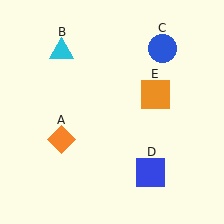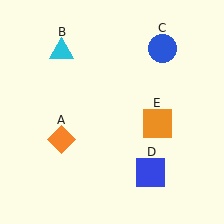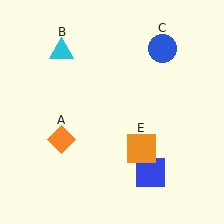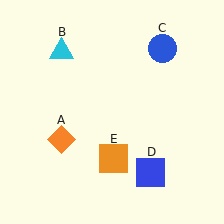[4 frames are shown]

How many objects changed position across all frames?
1 object changed position: orange square (object E).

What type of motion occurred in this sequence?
The orange square (object E) rotated clockwise around the center of the scene.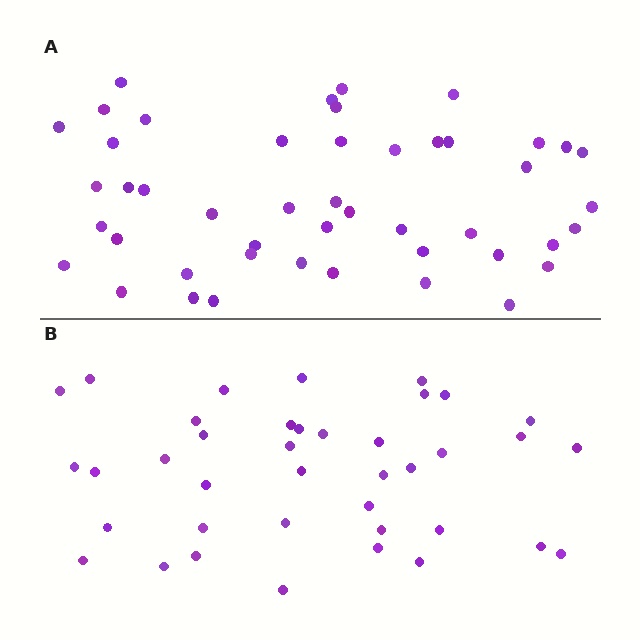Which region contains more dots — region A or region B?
Region A (the top region) has more dots.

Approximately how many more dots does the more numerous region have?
Region A has roughly 8 or so more dots than region B.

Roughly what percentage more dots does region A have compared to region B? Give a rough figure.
About 20% more.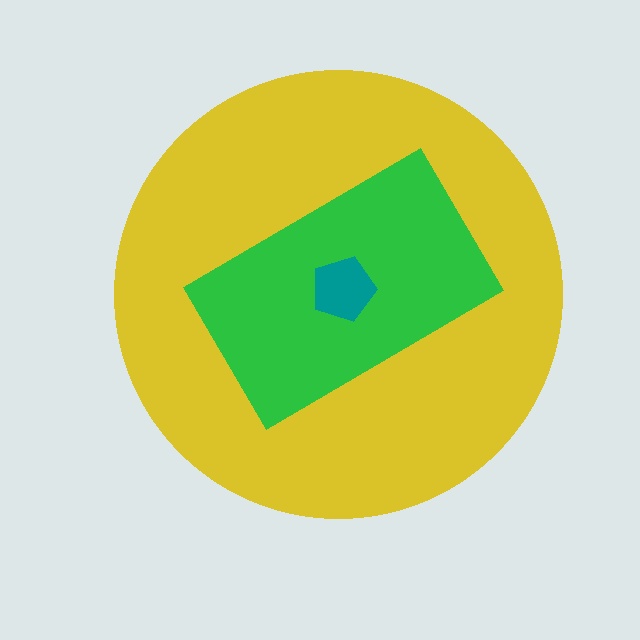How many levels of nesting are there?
3.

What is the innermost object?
The teal pentagon.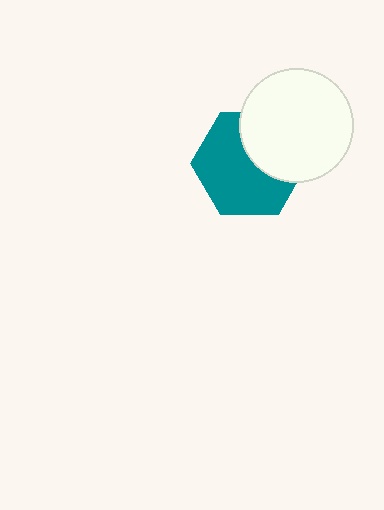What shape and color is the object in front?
The object in front is a white circle.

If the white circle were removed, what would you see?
You would see the complete teal hexagon.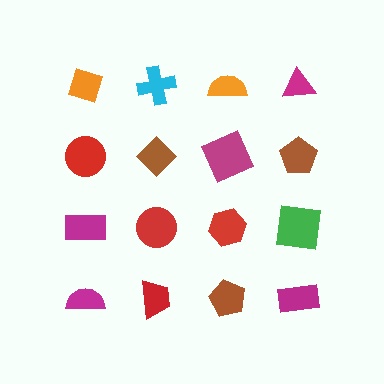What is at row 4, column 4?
A magenta rectangle.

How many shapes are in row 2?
4 shapes.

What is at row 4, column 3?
A brown pentagon.